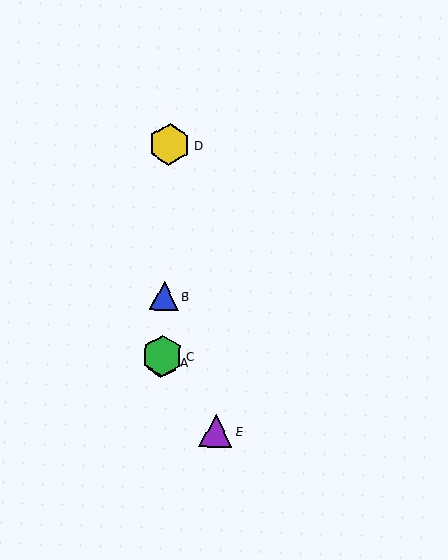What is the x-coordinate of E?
Object E is at x≈216.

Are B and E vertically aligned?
No, B is at x≈164 and E is at x≈216.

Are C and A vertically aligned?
Yes, both are at x≈162.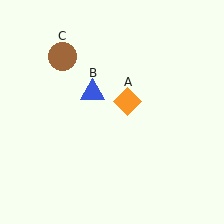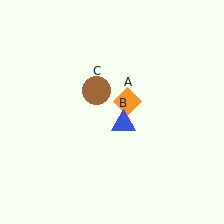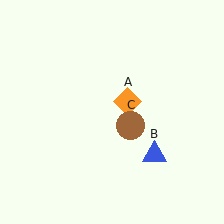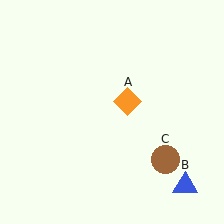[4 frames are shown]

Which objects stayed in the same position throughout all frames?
Orange diamond (object A) remained stationary.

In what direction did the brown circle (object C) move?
The brown circle (object C) moved down and to the right.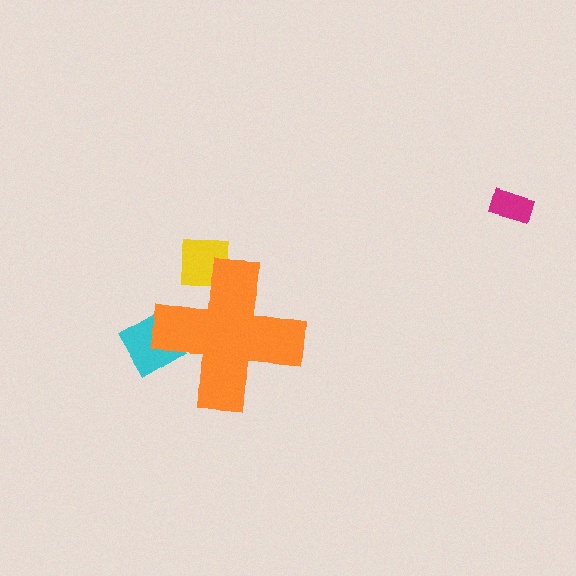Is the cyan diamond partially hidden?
Yes, the cyan diamond is partially hidden behind the orange cross.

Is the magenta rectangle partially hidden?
No, the magenta rectangle is fully visible.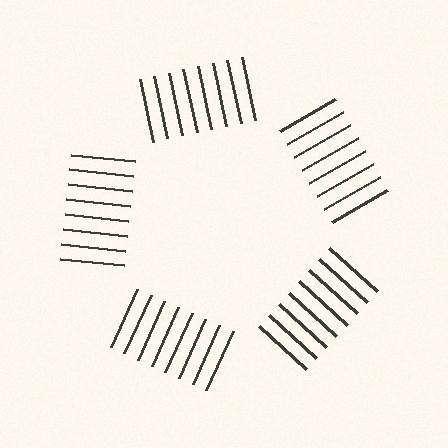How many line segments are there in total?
40 — 8 along each of the 5 edges.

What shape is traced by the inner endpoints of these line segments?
An illusory pentagon — the line segments terminate on its edges but no continuous stroke is drawn.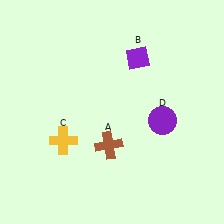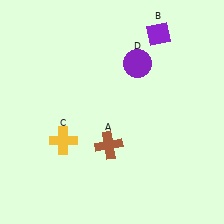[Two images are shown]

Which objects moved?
The objects that moved are: the purple diamond (B), the purple circle (D).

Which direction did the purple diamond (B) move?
The purple diamond (B) moved up.